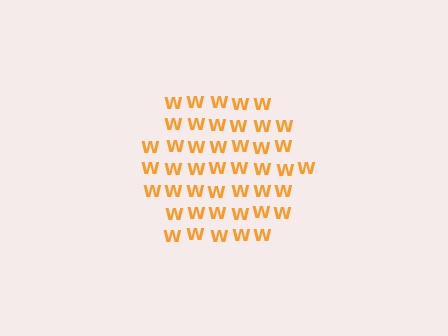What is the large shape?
The large shape is a hexagon.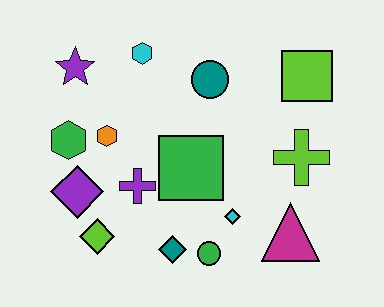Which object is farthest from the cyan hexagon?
The magenta triangle is farthest from the cyan hexagon.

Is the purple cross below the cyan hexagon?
Yes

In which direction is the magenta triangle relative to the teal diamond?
The magenta triangle is to the right of the teal diamond.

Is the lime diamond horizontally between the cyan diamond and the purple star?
Yes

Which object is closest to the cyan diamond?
The green circle is closest to the cyan diamond.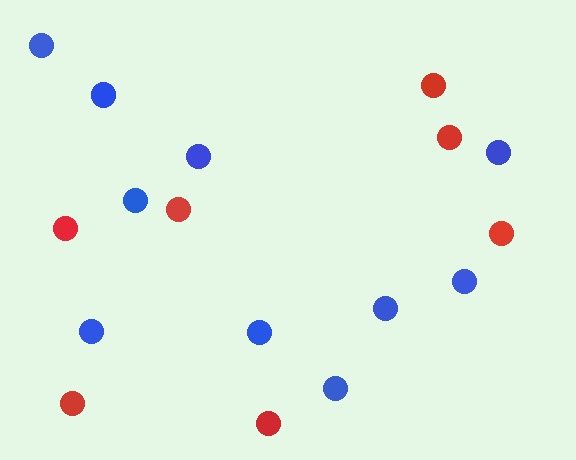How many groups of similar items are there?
There are 2 groups: one group of red circles (7) and one group of blue circles (10).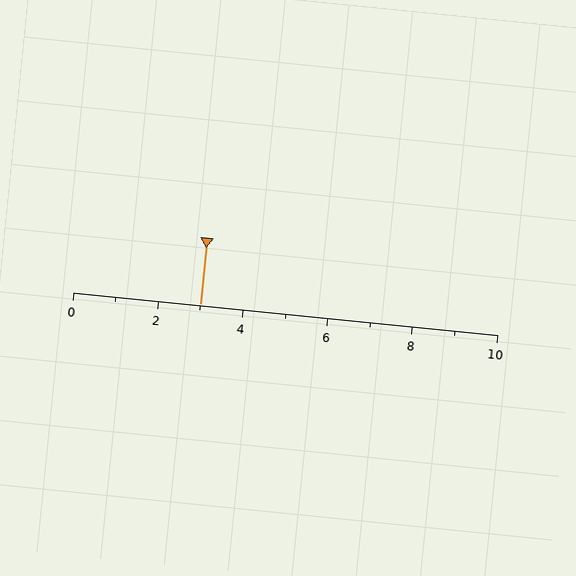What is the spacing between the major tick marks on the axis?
The major ticks are spaced 2 apart.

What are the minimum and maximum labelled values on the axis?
The axis runs from 0 to 10.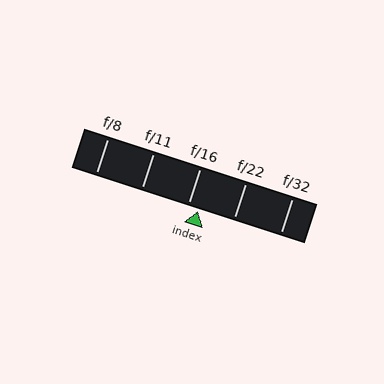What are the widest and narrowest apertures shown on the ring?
The widest aperture shown is f/8 and the narrowest is f/32.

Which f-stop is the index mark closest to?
The index mark is closest to f/16.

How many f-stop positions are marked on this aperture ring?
There are 5 f-stop positions marked.